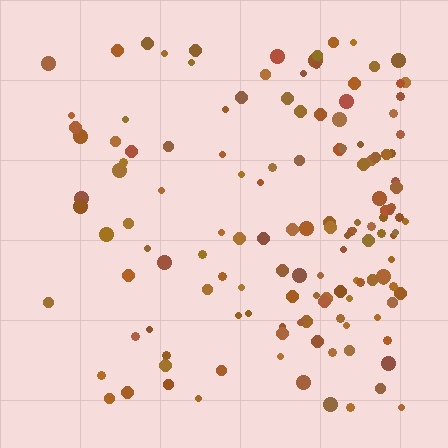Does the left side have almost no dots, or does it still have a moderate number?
Still a moderate number, just noticeably fewer than the right.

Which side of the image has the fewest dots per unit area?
The left.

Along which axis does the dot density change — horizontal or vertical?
Horizontal.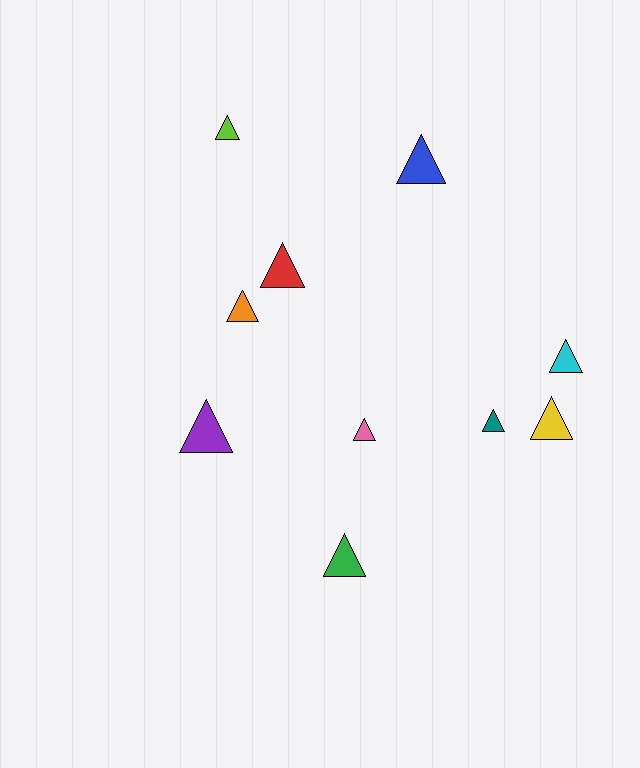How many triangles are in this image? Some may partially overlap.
There are 10 triangles.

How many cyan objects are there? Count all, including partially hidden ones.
There is 1 cyan object.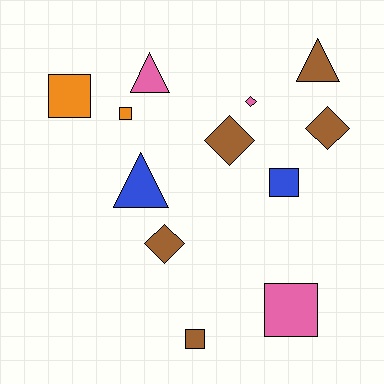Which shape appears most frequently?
Square, with 5 objects.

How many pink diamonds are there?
There is 1 pink diamond.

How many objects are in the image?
There are 12 objects.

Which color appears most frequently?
Brown, with 5 objects.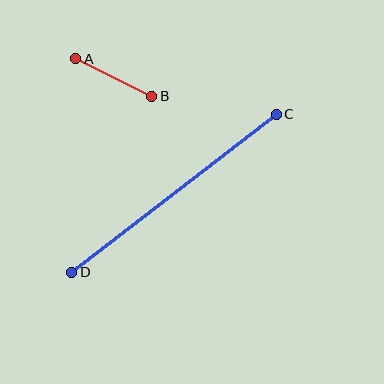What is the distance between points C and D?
The distance is approximately 259 pixels.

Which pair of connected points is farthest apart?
Points C and D are farthest apart.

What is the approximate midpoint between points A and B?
The midpoint is at approximately (114, 78) pixels.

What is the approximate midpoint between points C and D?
The midpoint is at approximately (174, 193) pixels.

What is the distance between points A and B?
The distance is approximately 85 pixels.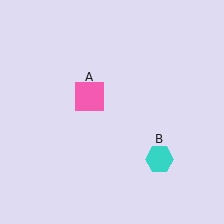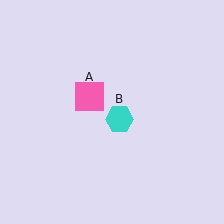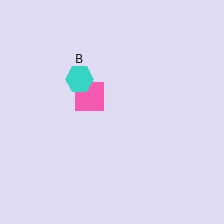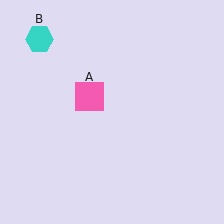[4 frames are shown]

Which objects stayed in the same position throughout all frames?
Pink square (object A) remained stationary.